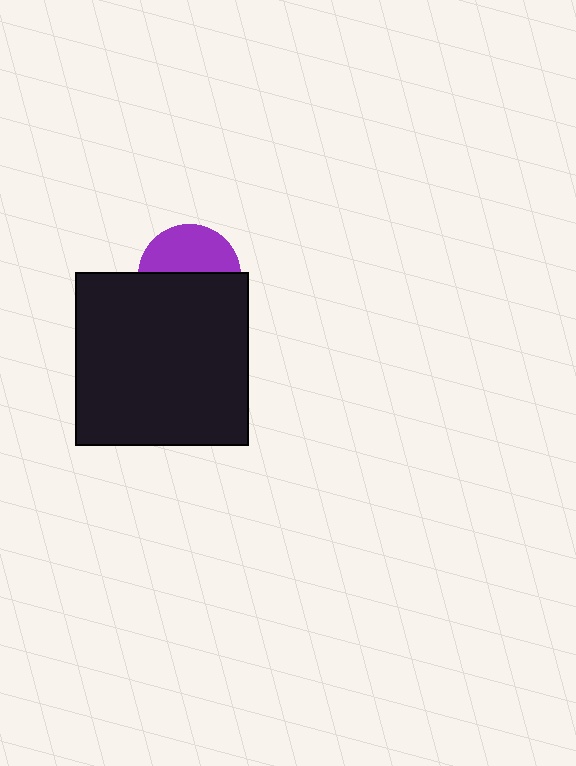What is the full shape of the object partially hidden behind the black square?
The partially hidden object is a purple circle.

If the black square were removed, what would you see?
You would see the complete purple circle.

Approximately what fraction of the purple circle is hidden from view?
Roughly 55% of the purple circle is hidden behind the black square.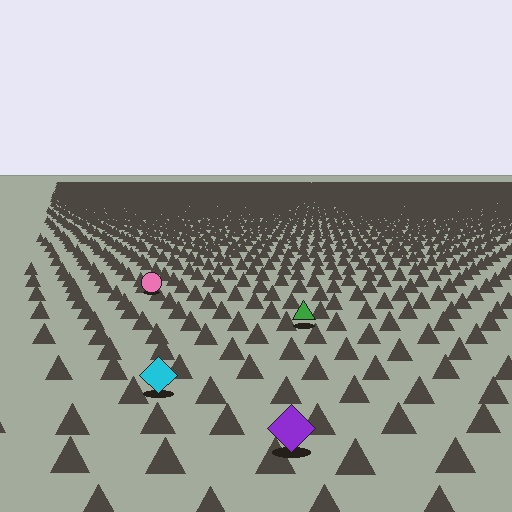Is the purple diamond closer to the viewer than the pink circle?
Yes. The purple diamond is closer — you can tell from the texture gradient: the ground texture is coarser near it.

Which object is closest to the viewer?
The purple diamond is closest. The texture marks near it are larger and more spread out.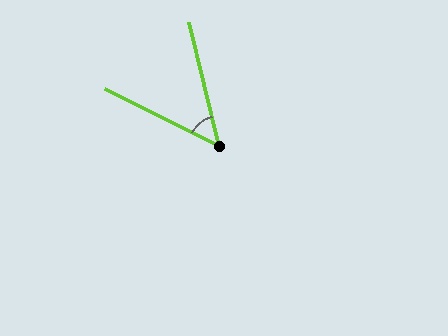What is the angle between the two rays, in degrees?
Approximately 50 degrees.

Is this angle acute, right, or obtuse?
It is acute.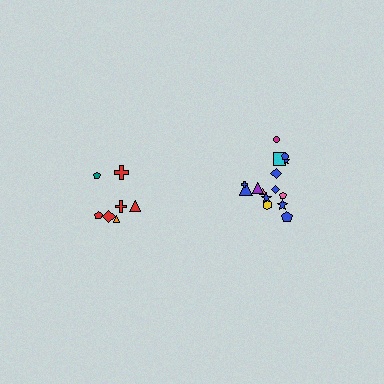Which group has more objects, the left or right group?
The right group.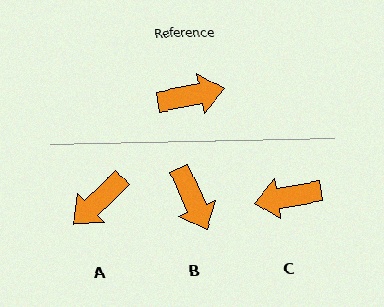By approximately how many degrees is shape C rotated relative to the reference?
Approximately 178 degrees counter-clockwise.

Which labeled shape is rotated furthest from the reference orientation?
C, about 178 degrees away.